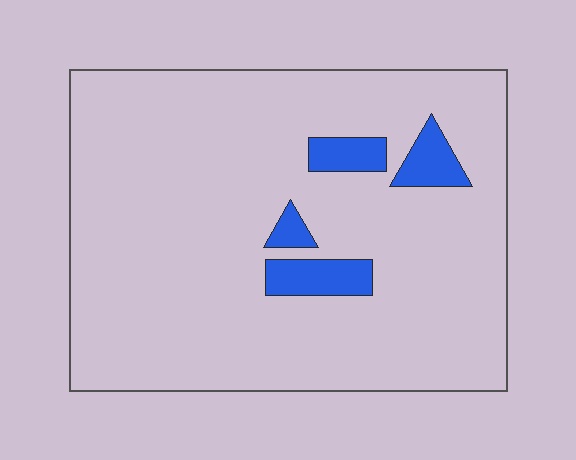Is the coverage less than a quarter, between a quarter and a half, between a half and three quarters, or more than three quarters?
Less than a quarter.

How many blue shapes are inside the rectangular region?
4.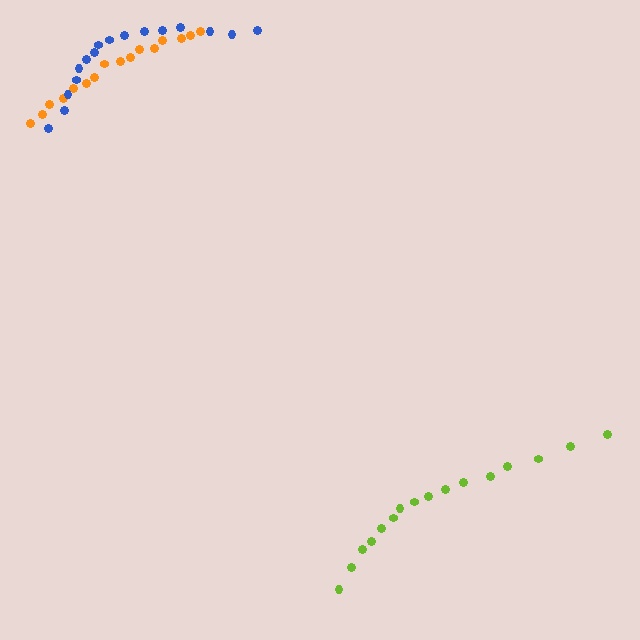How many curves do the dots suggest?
There are 3 distinct paths.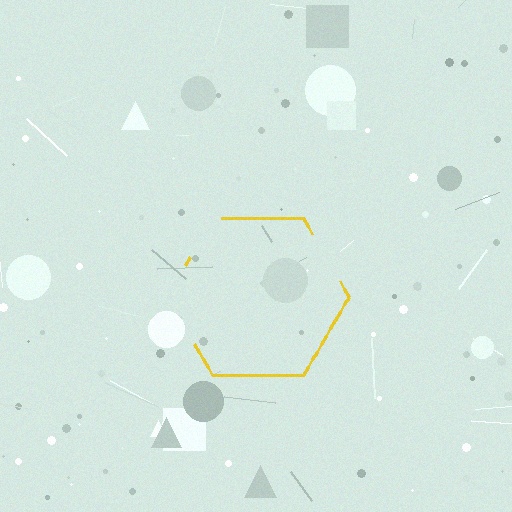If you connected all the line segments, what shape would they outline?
They would outline a hexagon.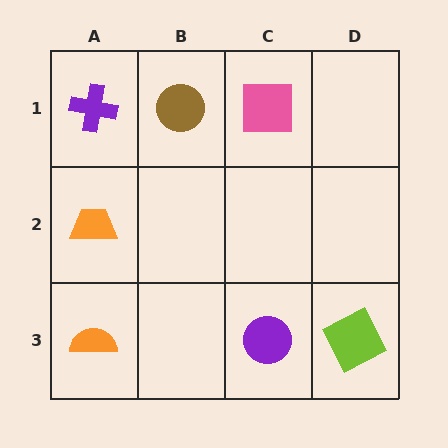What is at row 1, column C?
A pink square.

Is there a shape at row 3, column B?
No, that cell is empty.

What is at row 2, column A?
An orange trapezoid.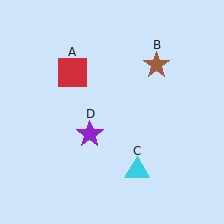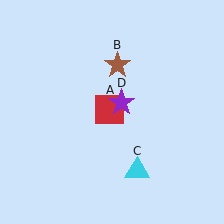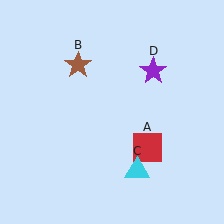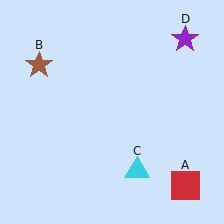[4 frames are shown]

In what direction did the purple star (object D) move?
The purple star (object D) moved up and to the right.